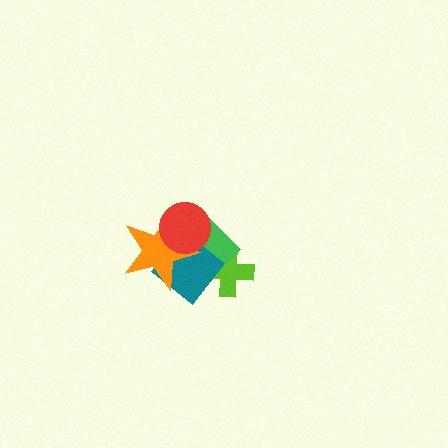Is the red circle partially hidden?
No, no other shape covers it.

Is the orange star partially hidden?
Yes, it is partially covered by another shape.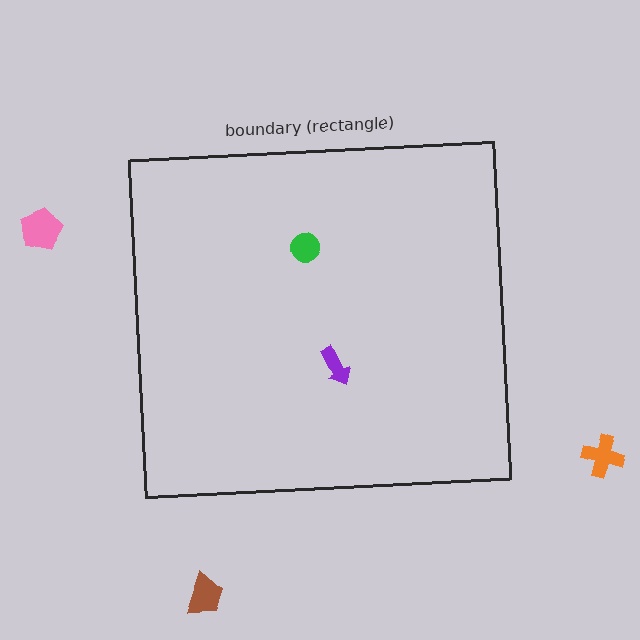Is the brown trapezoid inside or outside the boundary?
Outside.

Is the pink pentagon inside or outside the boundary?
Outside.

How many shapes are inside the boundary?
2 inside, 3 outside.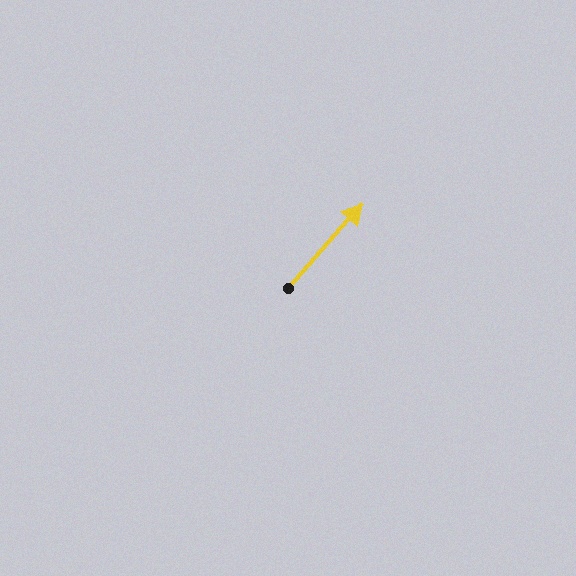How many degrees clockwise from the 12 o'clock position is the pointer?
Approximately 41 degrees.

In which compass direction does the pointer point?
Northeast.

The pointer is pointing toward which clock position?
Roughly 1 o'clock.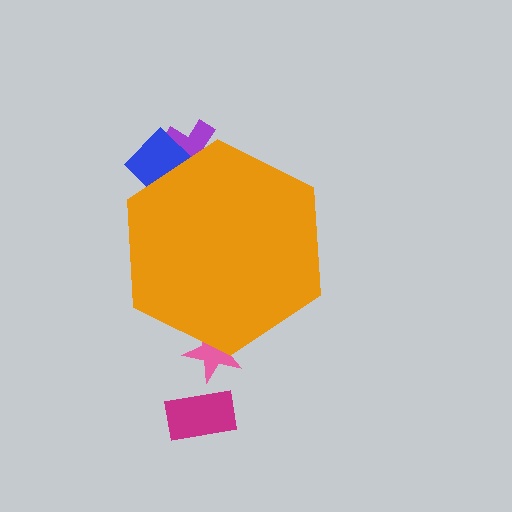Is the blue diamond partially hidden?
Yes, the blue diamond is partially hidden behind the orange hexagon.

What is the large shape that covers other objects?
An orange hexagon.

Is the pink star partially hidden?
Yes, the pink star is partially hidden behind the orange hexagon.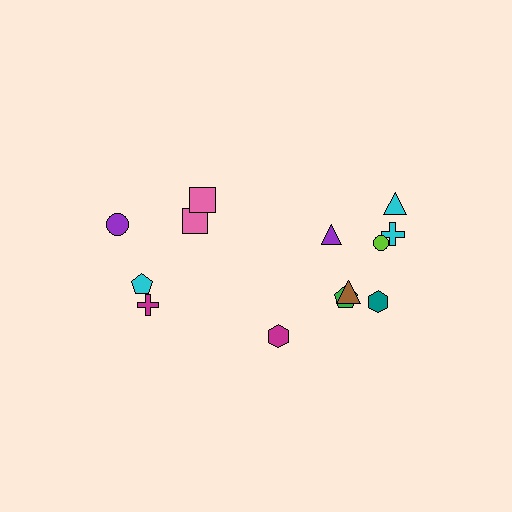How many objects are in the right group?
There are 8 objects.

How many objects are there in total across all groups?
There are 13 objects.